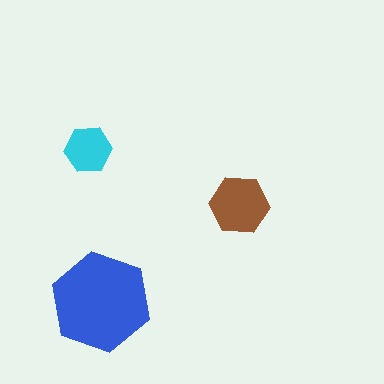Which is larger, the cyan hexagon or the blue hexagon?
The blue one.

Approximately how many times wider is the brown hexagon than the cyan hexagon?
About 1.5 times wider.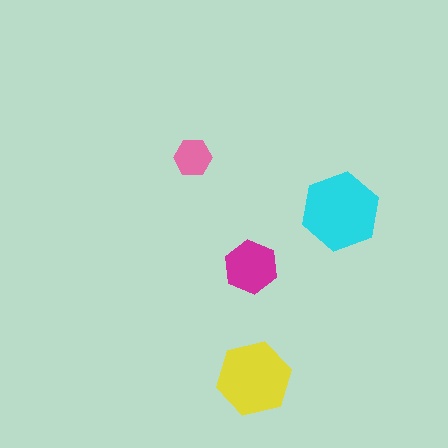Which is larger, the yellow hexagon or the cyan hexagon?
The cyan one.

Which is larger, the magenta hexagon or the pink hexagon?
The magenta one.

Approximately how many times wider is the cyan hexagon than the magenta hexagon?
About 1.5 times wider.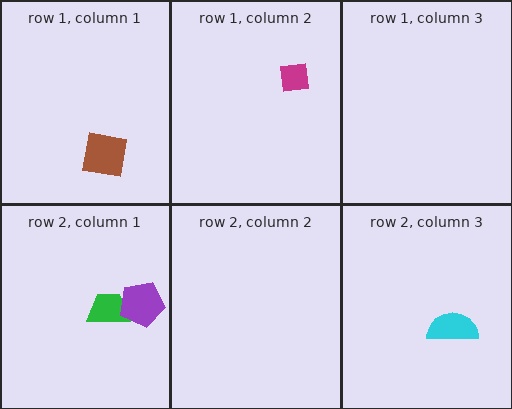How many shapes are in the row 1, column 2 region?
1.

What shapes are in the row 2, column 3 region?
The cyan semicircle.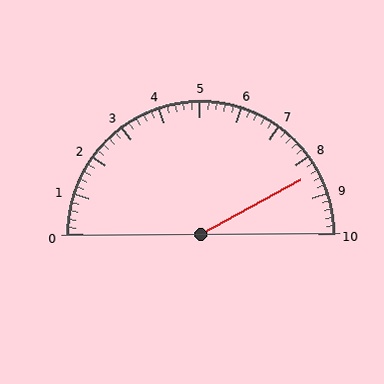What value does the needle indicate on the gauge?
The needle indicates approximately 8.4.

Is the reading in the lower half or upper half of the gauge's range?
The reading is in the upper half of the range (0 to 10).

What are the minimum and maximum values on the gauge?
The gauge ranges from 0 to 10.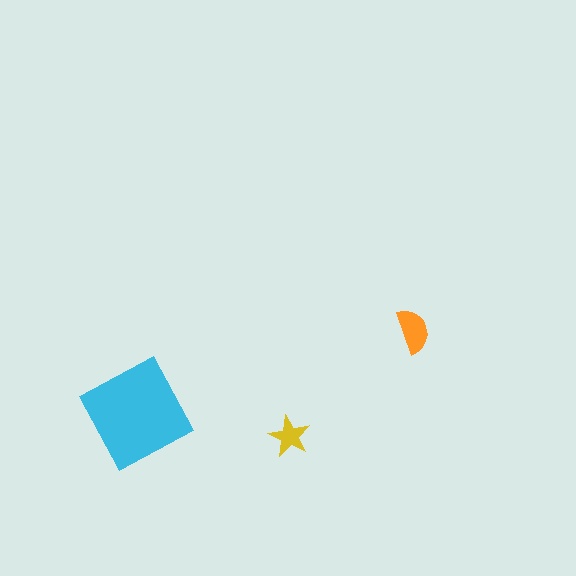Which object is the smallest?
The yellow star.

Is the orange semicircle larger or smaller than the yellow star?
Larger.